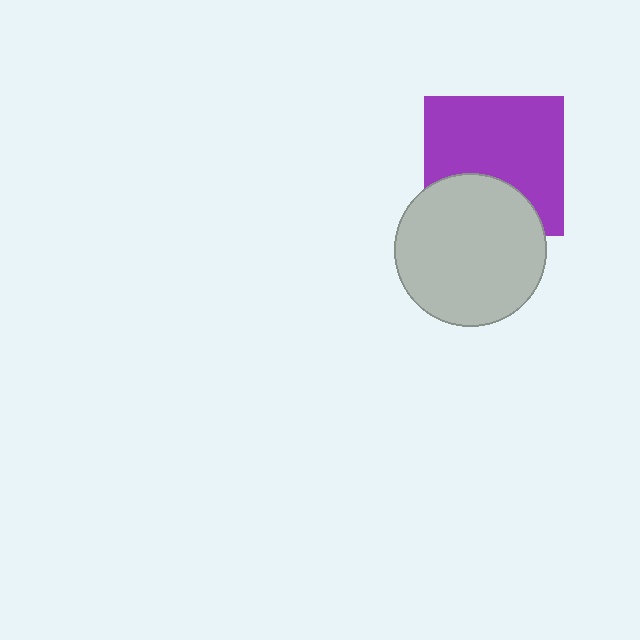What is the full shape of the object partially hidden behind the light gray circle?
The partially hidden object is a purple square.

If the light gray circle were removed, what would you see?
You would see the complete purple square.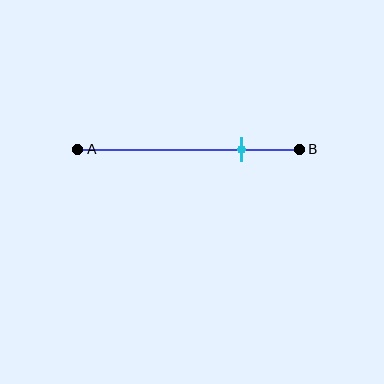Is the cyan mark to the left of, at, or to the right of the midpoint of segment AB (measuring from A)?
The cyan mark is to the right of the midpoint of segment AB.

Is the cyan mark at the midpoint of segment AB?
No, the mark is at about 75% from A, not at the 50% midpoint.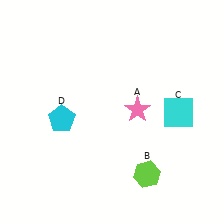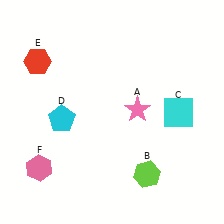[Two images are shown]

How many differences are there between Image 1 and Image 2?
There are 2 differences between the two images.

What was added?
A red hexagon (E), a pink hexagon (F) were added in Image 2.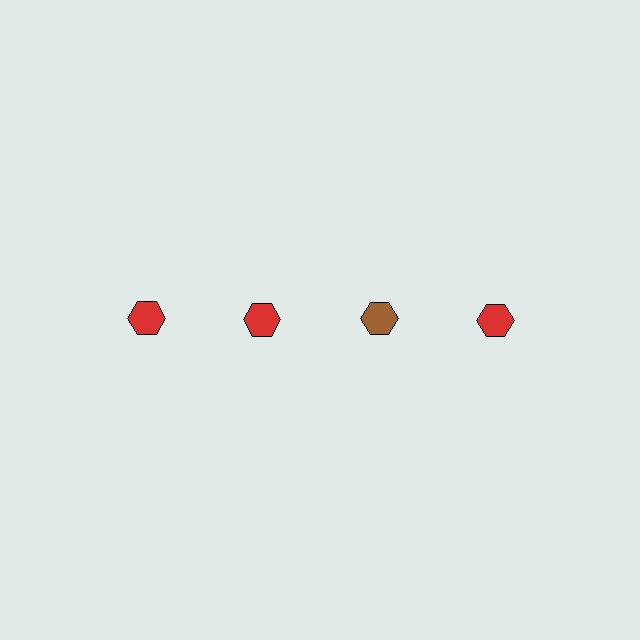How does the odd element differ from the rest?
It has a different color: brown instead of red.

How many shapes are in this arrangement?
There are 4 shapes arranged in a grid pattern.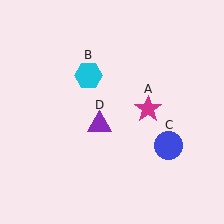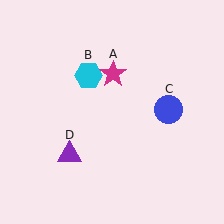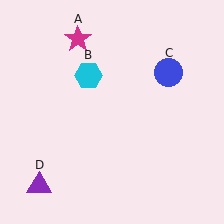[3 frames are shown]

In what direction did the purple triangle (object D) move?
The purple triangle (object D) moved down and to the left.